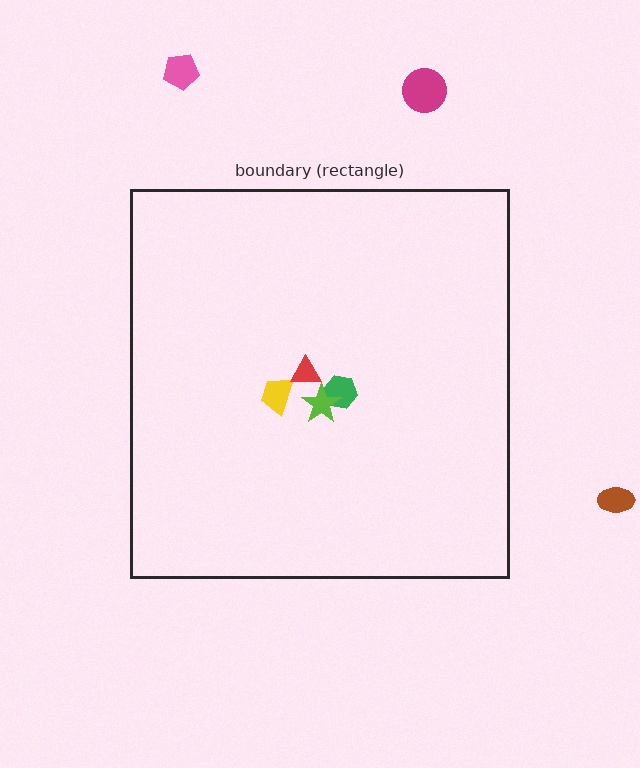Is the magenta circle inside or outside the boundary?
Outside.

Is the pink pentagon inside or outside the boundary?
Outside.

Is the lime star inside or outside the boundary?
Inside.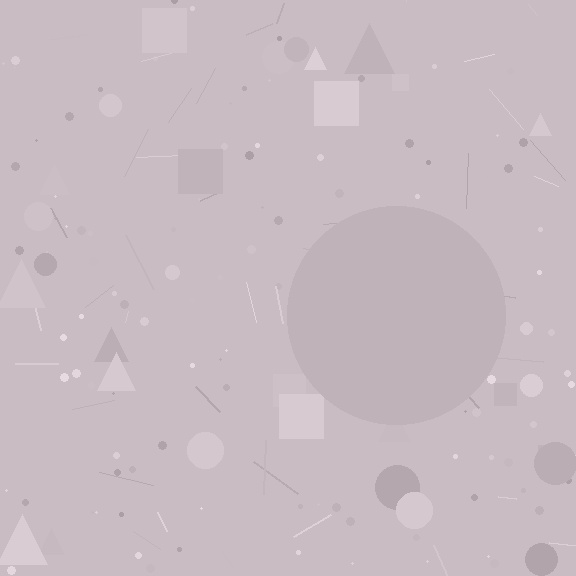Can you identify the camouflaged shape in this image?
The camouflaged shape is a circle.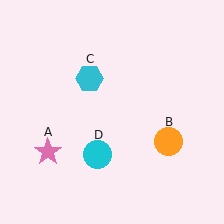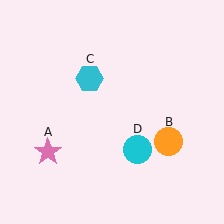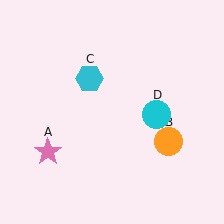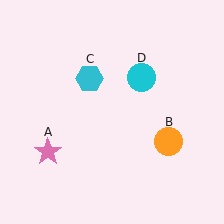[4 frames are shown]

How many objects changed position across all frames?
1 object changed position: cyan circle (object D).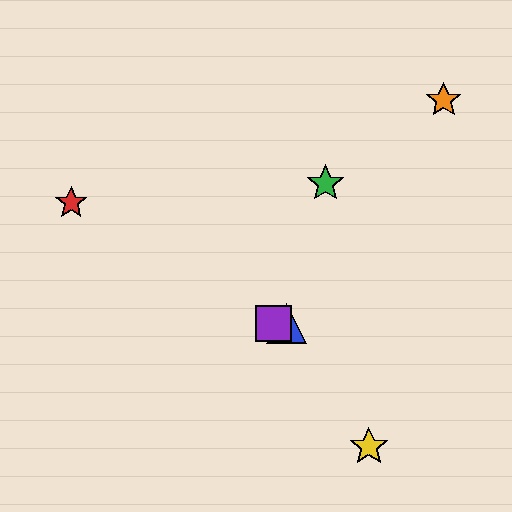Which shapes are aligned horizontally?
The blue triangle, the purple square are aligned horizontally.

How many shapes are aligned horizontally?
2 shapes (the blue triangle, the purple square) are aligned horizontally.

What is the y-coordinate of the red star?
The red star is at y≈203.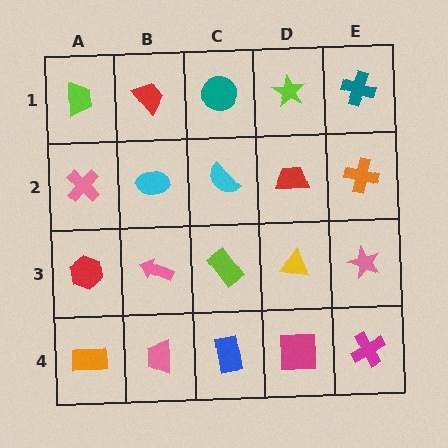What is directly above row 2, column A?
A lime trapezoid.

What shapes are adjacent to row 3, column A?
A pink cross (row 2, column A), an orange rectangle (row 4, column A), a pink arrow (row 3, column B).